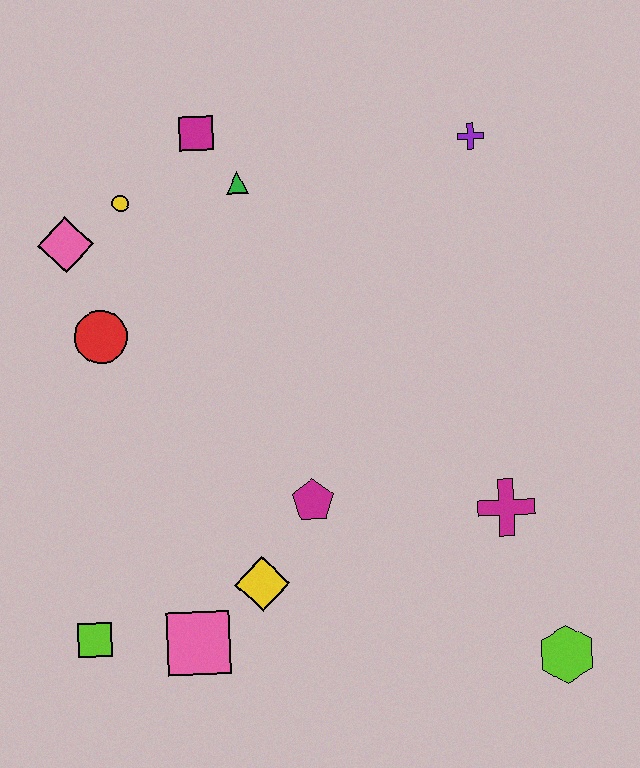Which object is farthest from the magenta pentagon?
The purple cross is farthest from the magenta pentagon.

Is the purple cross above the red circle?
Yes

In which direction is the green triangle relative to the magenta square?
The green triangle is below the magenta square.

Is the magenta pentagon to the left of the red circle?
No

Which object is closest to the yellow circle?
The pink diamond is closest to the yellow circle.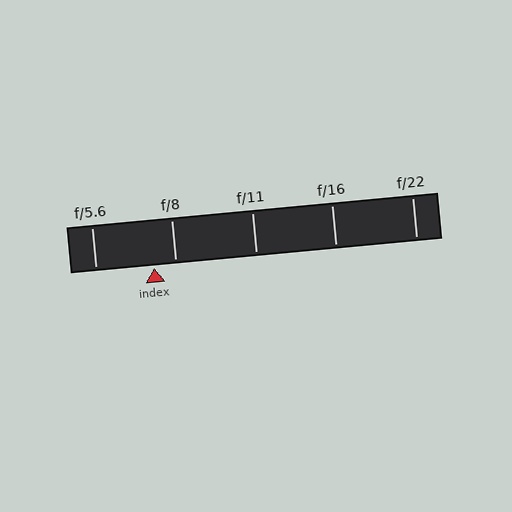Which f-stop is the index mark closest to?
The index mark is closest to f/8.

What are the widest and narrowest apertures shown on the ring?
The widest aperture shown is f/5.6 and the narrowest is f/22.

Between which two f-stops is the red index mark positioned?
The index mark is between f/5.6 and f/8.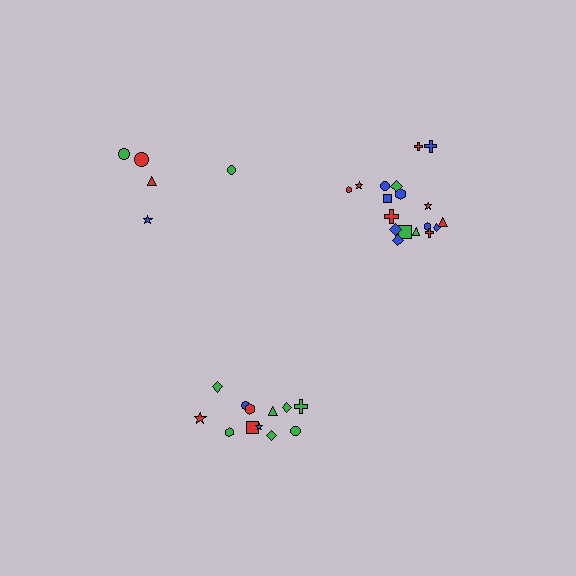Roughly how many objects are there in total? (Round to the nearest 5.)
Roughly 35 objects in total.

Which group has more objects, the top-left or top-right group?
The top-right group.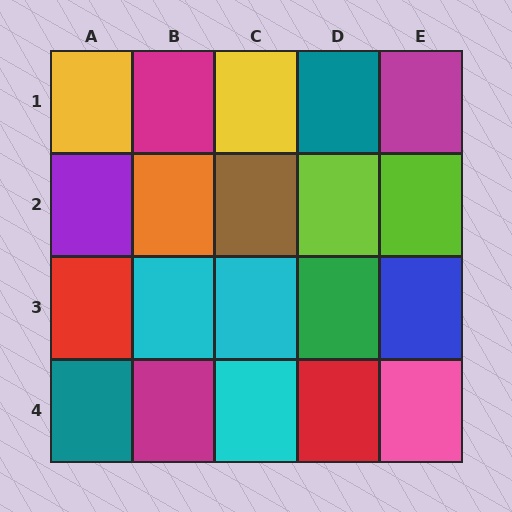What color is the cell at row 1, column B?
Magenta.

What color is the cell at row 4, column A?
Teal.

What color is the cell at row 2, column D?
Lime.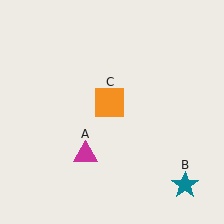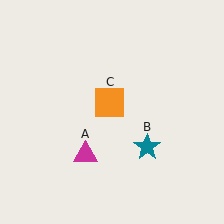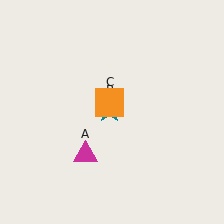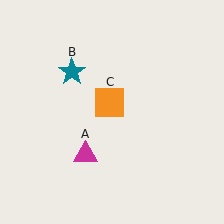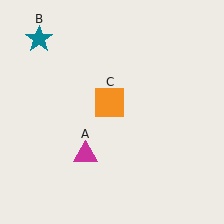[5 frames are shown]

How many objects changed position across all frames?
1 object changed position: teal star (object B).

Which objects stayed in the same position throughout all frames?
Magenta triangle (object A) and orange square (object C) remained stationary.